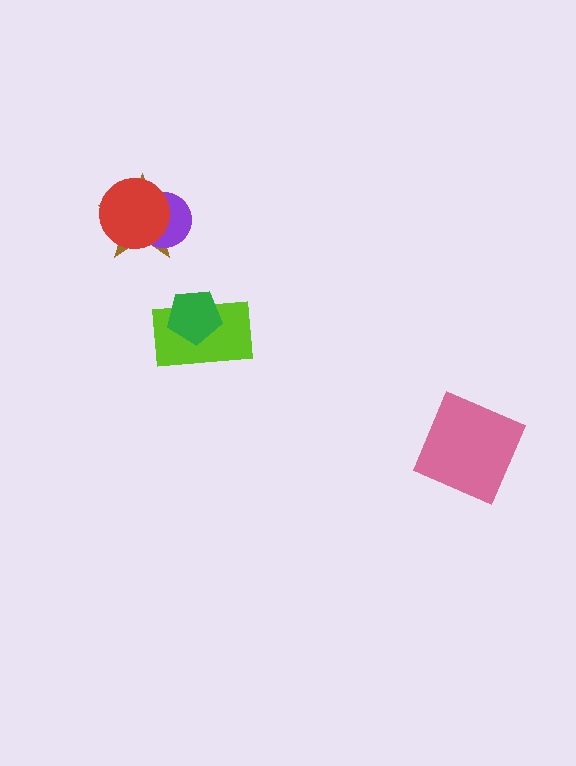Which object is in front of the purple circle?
The red circle is in front of the purple circle.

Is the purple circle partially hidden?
Yes, it is partially covered by another shape.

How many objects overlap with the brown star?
2 objects overlap with the brown star.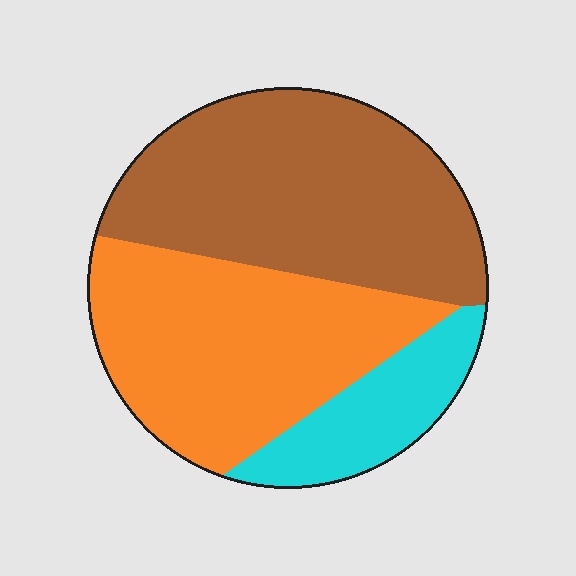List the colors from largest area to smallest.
From largest to smallest: brown, orange, cyan.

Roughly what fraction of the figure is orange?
Orange takes up about two fifths (2/5) of the figure.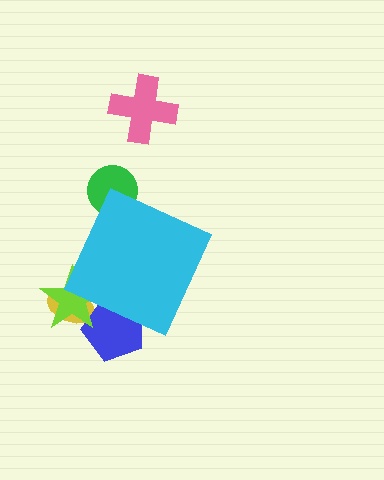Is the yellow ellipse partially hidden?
Yes, the yellow ellipse is partially hidden behind the cyan diamond.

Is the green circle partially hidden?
Yes, the green circle is partially hidden behind the cyan diamond.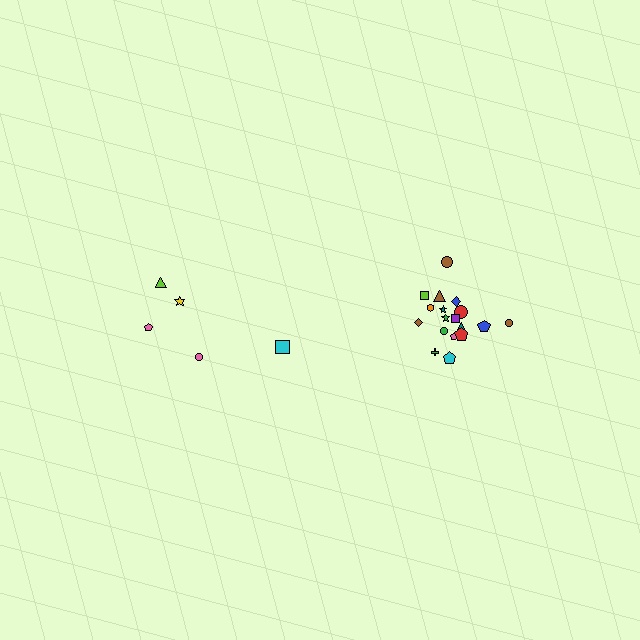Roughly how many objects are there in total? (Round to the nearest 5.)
Roughly 25 objects in total.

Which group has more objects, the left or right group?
The right group.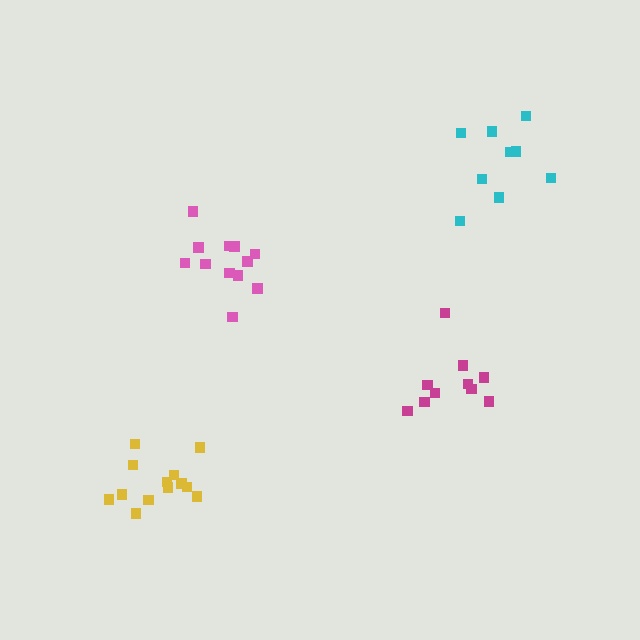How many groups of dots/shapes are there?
There are 4 groups.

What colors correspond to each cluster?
The clusters are colored: pink, yellow, cyan, magenta.